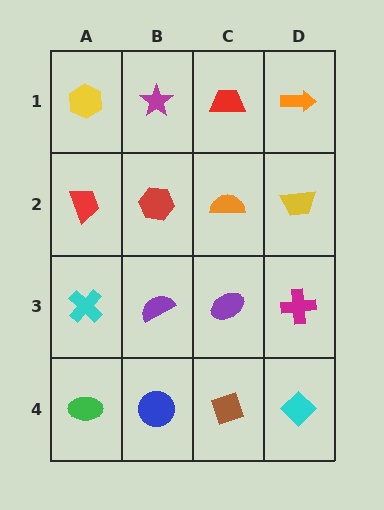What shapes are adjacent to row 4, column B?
A purple semicircle (row 3, column B), a green ellipse (row 4, column A), a brown diamond (row 4, column C).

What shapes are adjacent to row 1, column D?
A yellow trapezoid (row 2, column D), a red trapezoid (row 1, column C).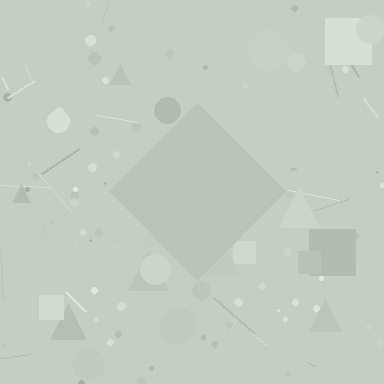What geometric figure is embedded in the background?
A diamond is embedded in the background.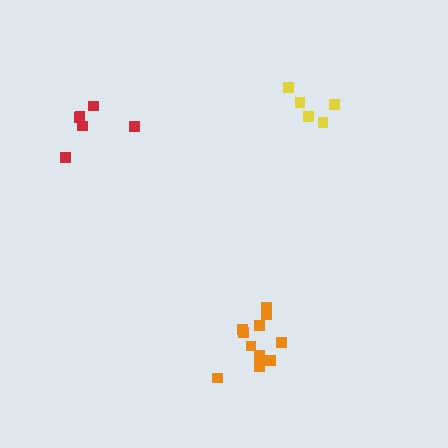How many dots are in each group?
Group 1: 5 dots, Group 2: 11 dots, Group 3: 6 dots (22 total).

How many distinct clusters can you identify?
There are 3 distinct clusters.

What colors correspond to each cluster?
The clusters are colored: yellow, orange, red.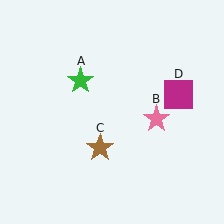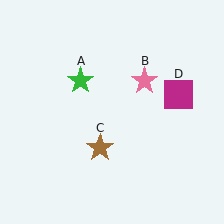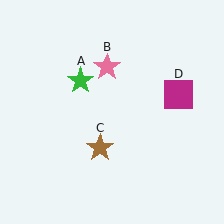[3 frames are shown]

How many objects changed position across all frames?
1 object changed position: pink star (object B).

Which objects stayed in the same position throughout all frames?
Green star (object A) and brown star (object C) and magenta square (object D) remained stationary.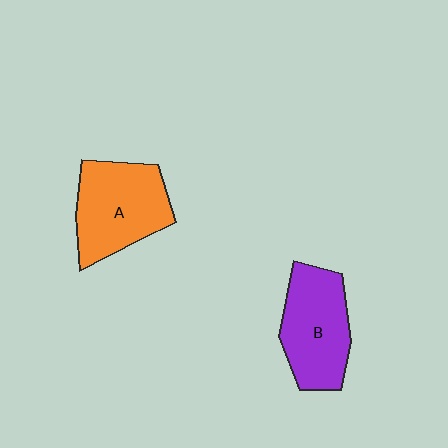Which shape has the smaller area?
Shape B (purple).